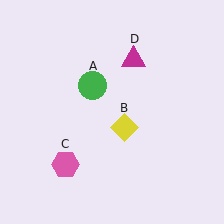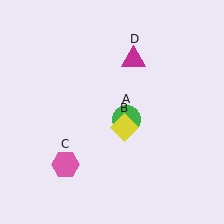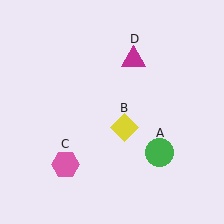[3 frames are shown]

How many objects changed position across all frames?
1 object changed position: green circle (object A).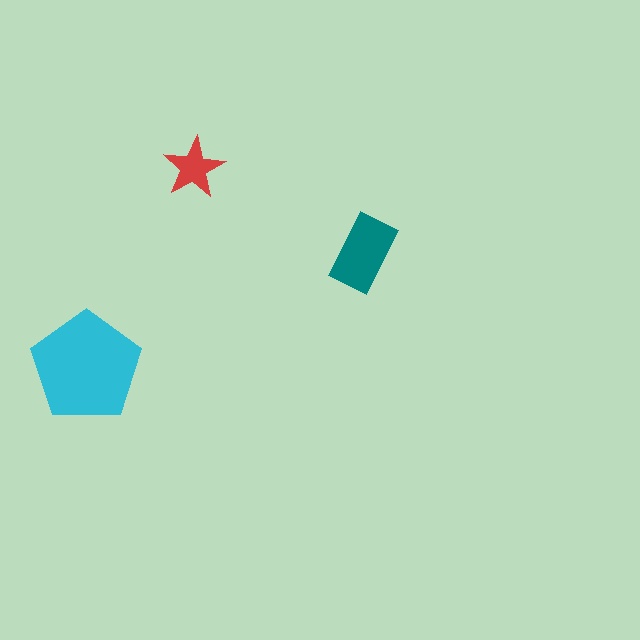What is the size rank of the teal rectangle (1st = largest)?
2nd.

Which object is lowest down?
The cyan pentagon is bottommost.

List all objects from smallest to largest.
The red star, the teal rectangle, the cyan pentagon.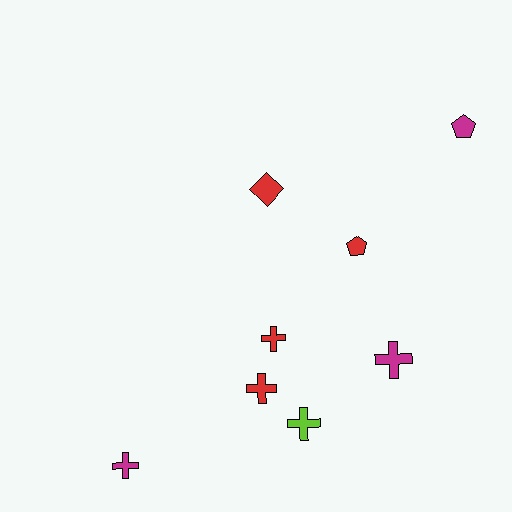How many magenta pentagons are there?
There is 1 magenta pentagon.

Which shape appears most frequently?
Cross, with 5 objects.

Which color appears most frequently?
Red, with 4 objects.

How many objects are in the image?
There are 8 objects.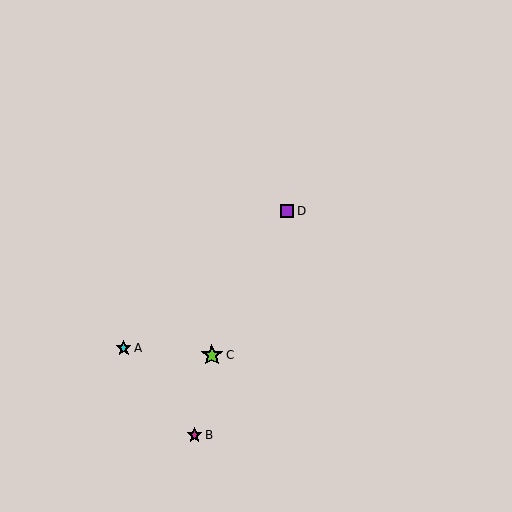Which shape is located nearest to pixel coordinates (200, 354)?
The lime star (labeled C) at (212, 355) is nearest to that location.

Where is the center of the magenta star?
The center of the magenta star is at (195, 435).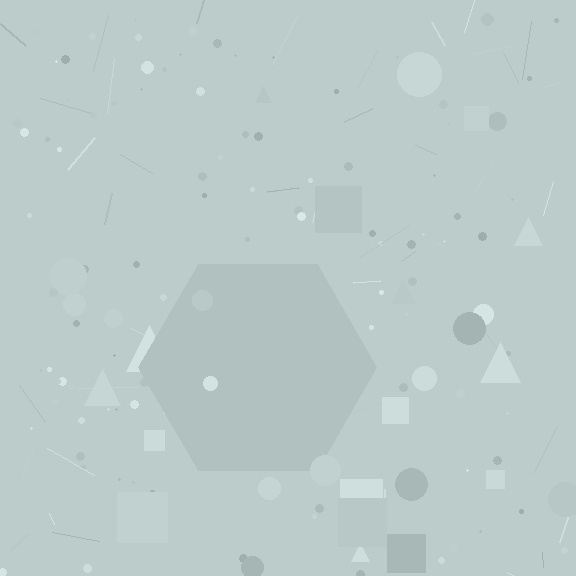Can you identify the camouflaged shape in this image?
The camouflaged shape is a hexagon.